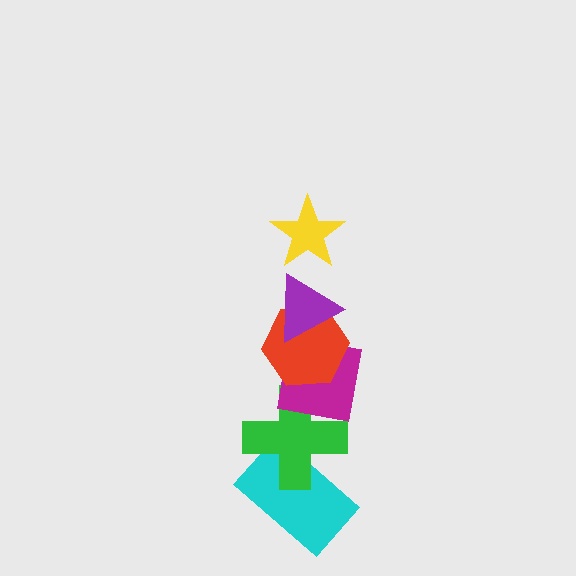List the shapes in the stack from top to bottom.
From top to bottom: the yellow star, the purple triangle, the red hexagon, the magenta square, the green cross, the cyan rectangle.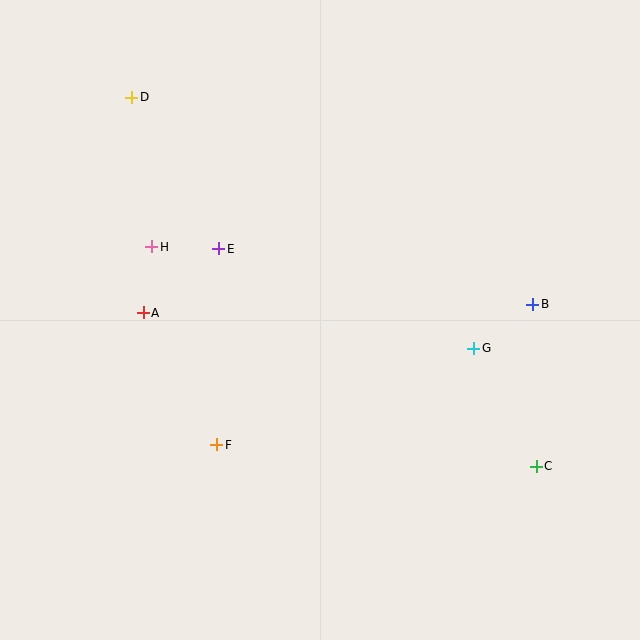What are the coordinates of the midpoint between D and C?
The midpoint between D and C is at (334, 282).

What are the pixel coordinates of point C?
Point C is at (536, 466).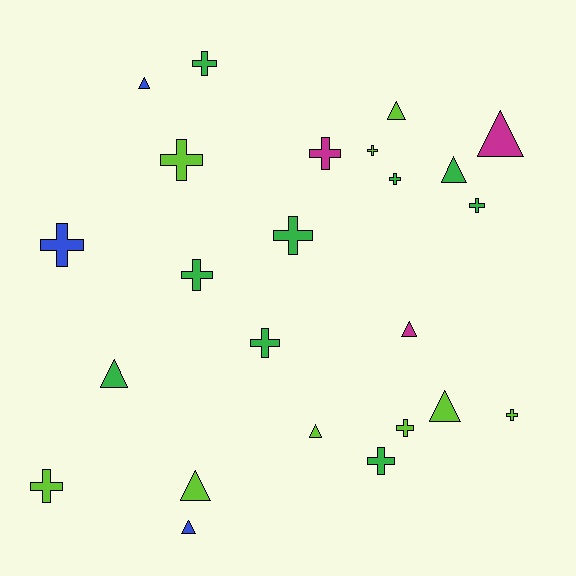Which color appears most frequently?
Lime, with 9 objects.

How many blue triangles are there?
There are 2 blue triangles.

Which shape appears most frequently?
Cross, with 14 objects.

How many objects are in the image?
There are 24 objects.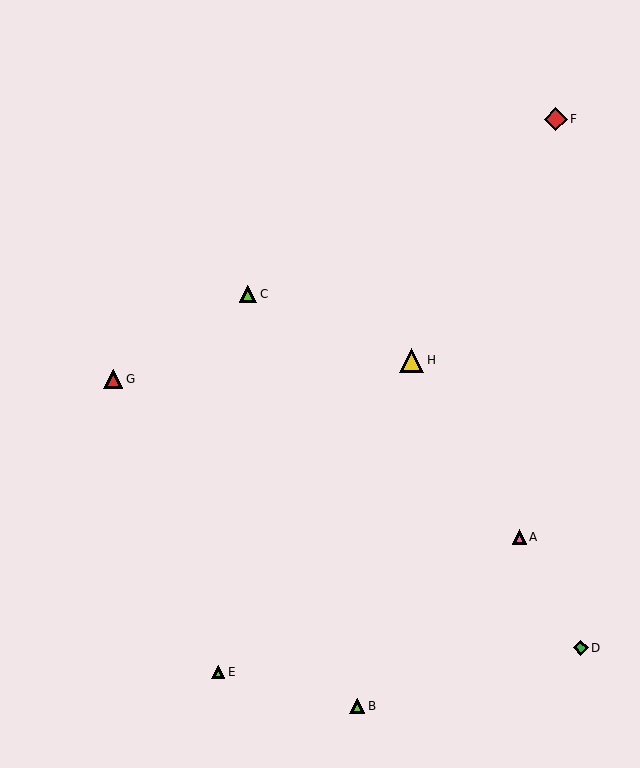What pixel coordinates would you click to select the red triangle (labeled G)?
Click at (113, 379) to select the red triangle G.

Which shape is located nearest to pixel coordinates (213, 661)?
The lime triangle (labeled E) at (218, 672) is nearest to that location.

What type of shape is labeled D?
Shape D is a green diamond.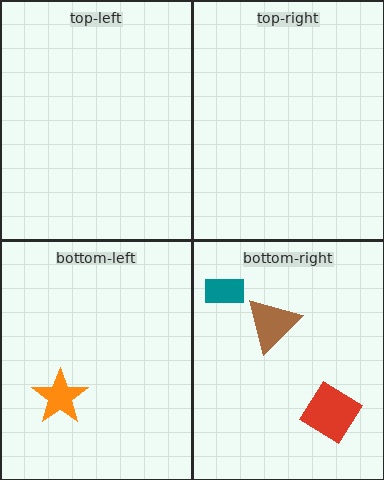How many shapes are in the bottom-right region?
3.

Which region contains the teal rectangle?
The bottom-right region.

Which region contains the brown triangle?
The bottom-right region.